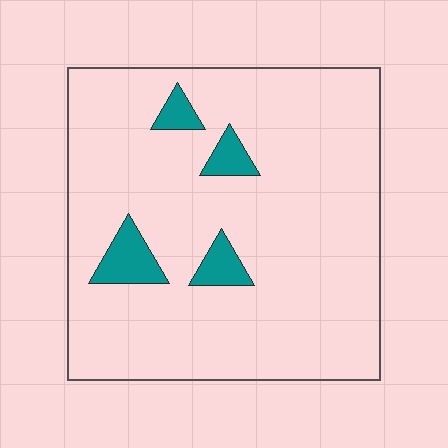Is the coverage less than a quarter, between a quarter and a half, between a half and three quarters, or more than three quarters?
Less than a quarter.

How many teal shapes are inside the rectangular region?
4.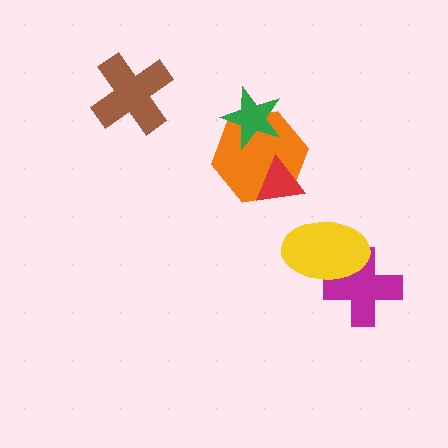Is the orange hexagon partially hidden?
Yes, it is partially covered by another shape.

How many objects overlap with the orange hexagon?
2 objects overlap with the orange hexagon.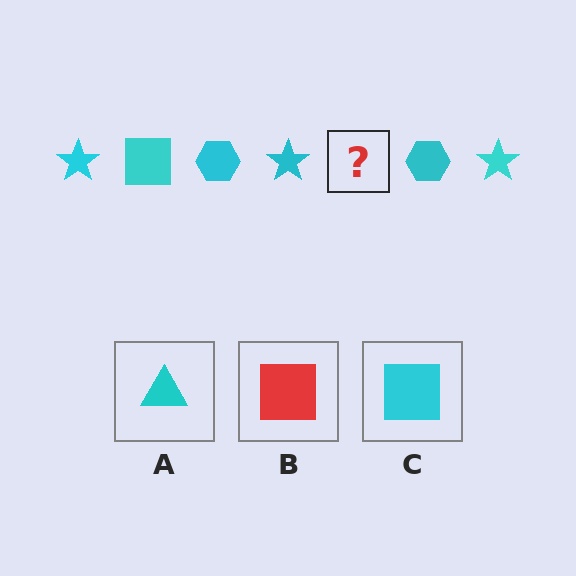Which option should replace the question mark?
Option C.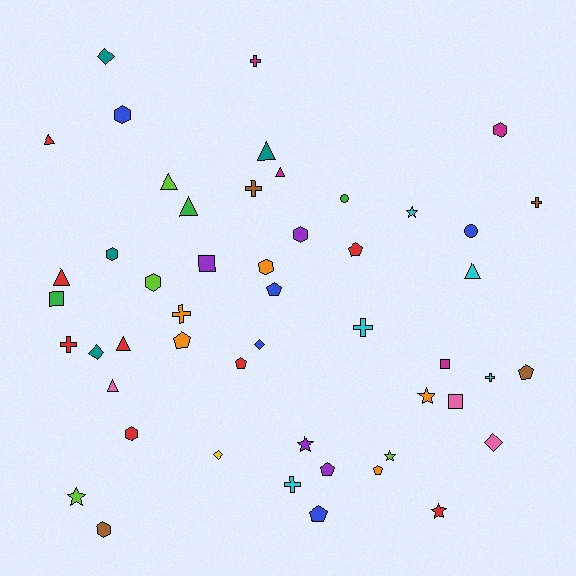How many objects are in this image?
There are 50 objects.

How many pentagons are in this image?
There are 8 pentagons.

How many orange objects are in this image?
There are 5 orange objects.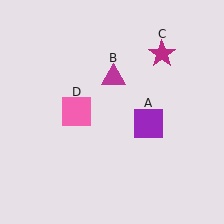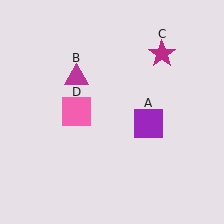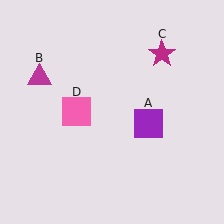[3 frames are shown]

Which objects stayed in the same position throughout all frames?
Purple square (object A) and magenta star (object C) and pink square (object D) remained stationary.